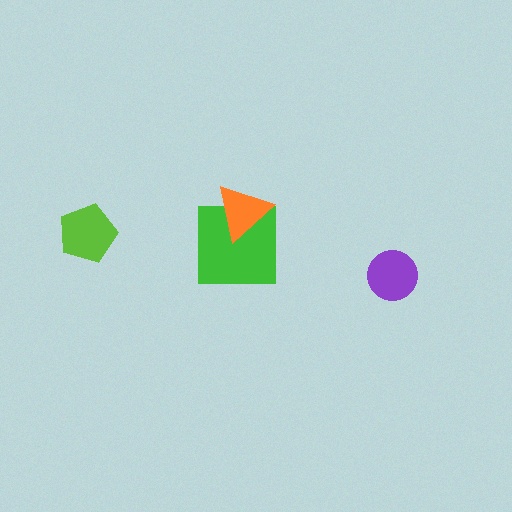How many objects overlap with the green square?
1 object overlaps with the green square.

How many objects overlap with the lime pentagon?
0 objects overlap with the lime pentagon.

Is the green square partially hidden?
Yes, it is partially covered by another shape.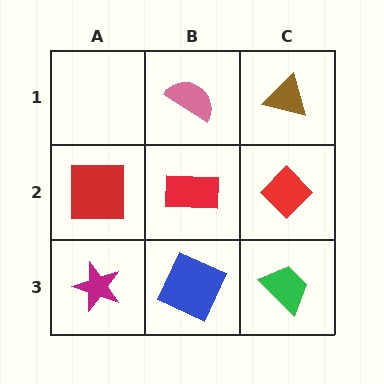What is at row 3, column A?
A magenta star.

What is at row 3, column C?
A green trapezoid.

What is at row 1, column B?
A pink semicircle.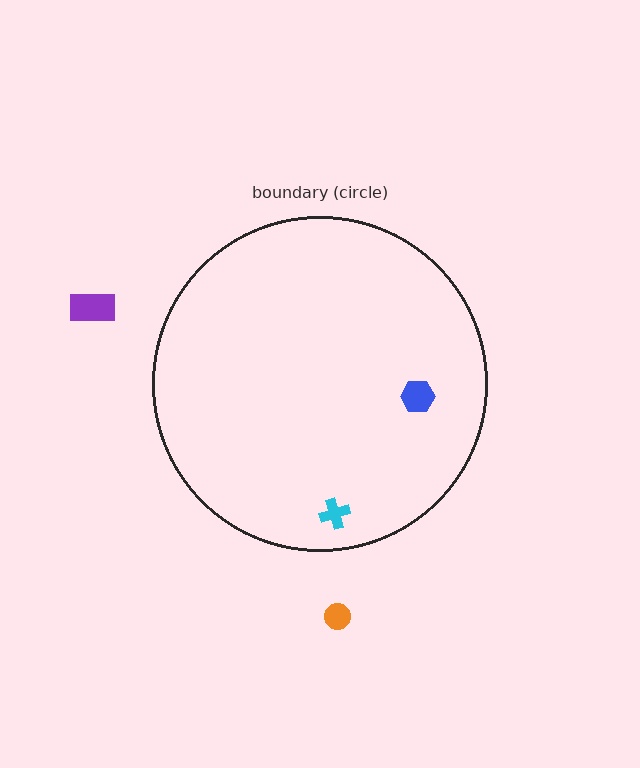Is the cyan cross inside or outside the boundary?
Inside.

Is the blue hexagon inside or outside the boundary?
Inside.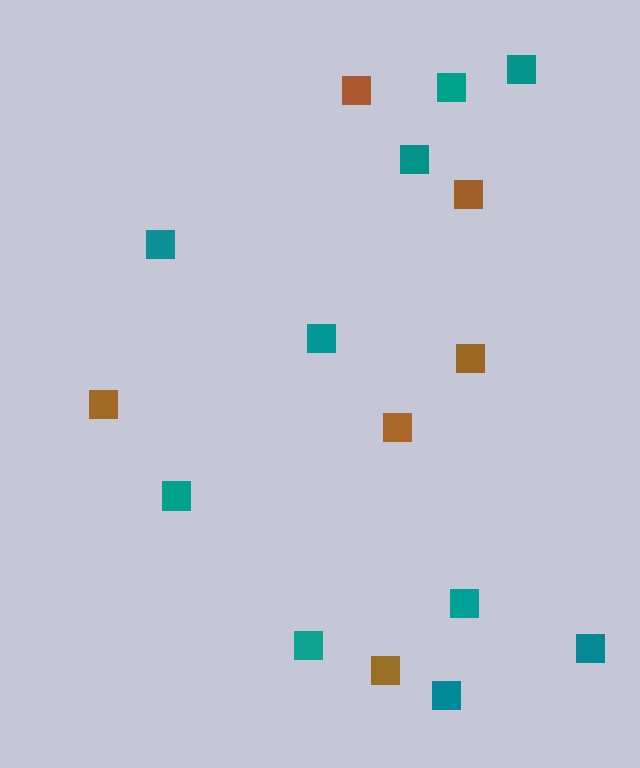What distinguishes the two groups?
There are 2 groups: one group of teal squares (10) and one group of brown squares (6).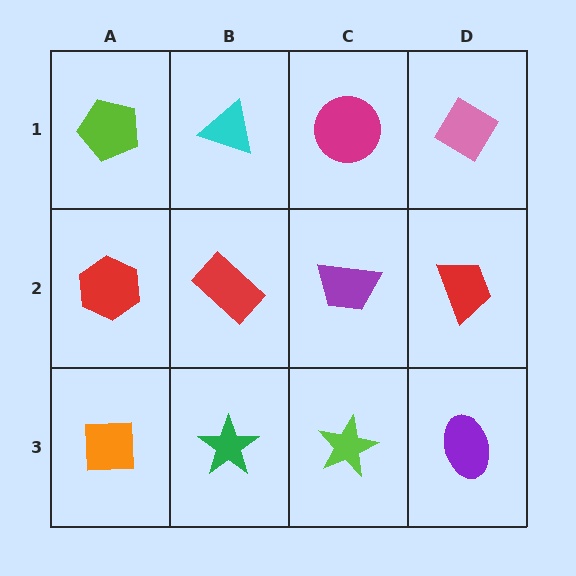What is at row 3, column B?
A green star.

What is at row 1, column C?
A magenta circle.